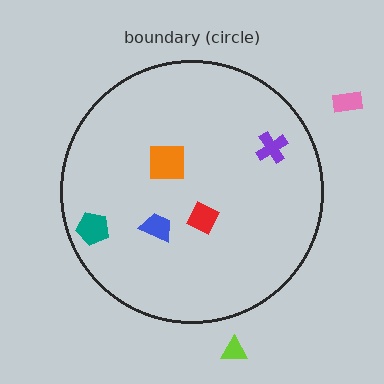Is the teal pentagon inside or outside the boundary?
Inside.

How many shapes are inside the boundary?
5 inside, 2 outside.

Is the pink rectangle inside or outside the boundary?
Outside.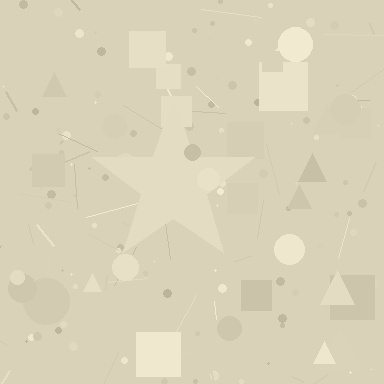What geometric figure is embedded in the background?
A star is embedded in the background.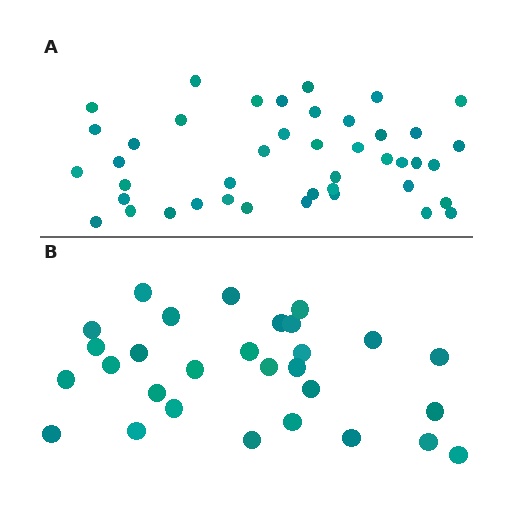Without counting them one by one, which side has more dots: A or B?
Region A (the top region) has more dots.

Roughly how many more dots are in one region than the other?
Region A has approximately 15 more dots than region B.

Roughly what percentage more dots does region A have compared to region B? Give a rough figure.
About 50% more.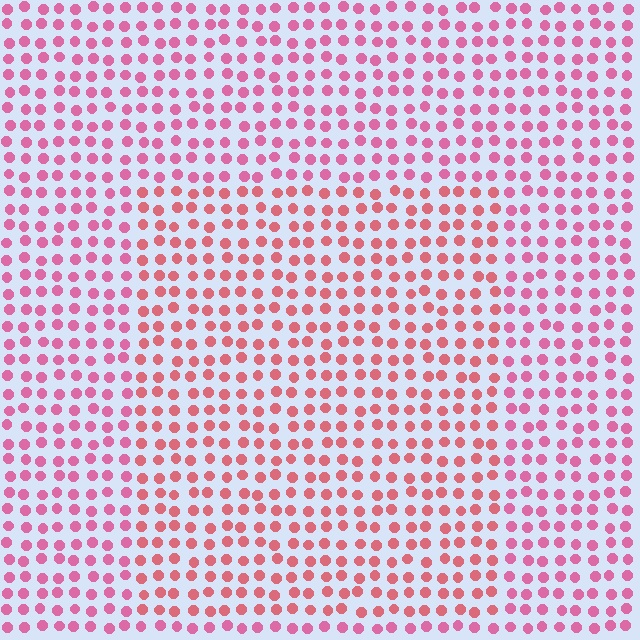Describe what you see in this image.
The image is filled with small pink elements in a uniform arrangement. A rectangle-shaped region is visible where the elements are tinted to a slightly different hue, forming a subtle color boundary.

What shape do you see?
I see a rectangle.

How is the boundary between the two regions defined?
The boundary is defined purely by a slight shift in hue (about 24 degrees). Spacing, size, and orientation are identical on both sides.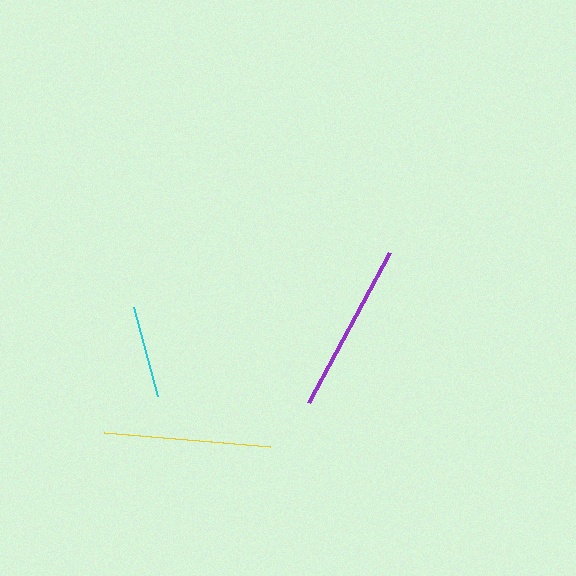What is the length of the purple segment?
The purple segment is approximately 170 pixels long.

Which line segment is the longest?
The purple line is the longest at approximately 170 pixels.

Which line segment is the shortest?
The cyan line is the shortest at approximately 92 pixels.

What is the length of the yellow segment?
The yellow segment is approximately 166 pixels long.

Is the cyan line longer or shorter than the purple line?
The purple line is longer than the cyan line.